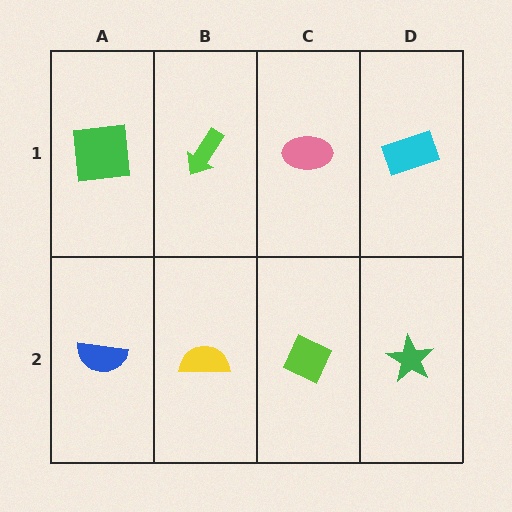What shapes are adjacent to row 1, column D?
A green star (row 2, column D), a pink ellipse (row 1, column C).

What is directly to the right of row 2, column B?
A lime diamond.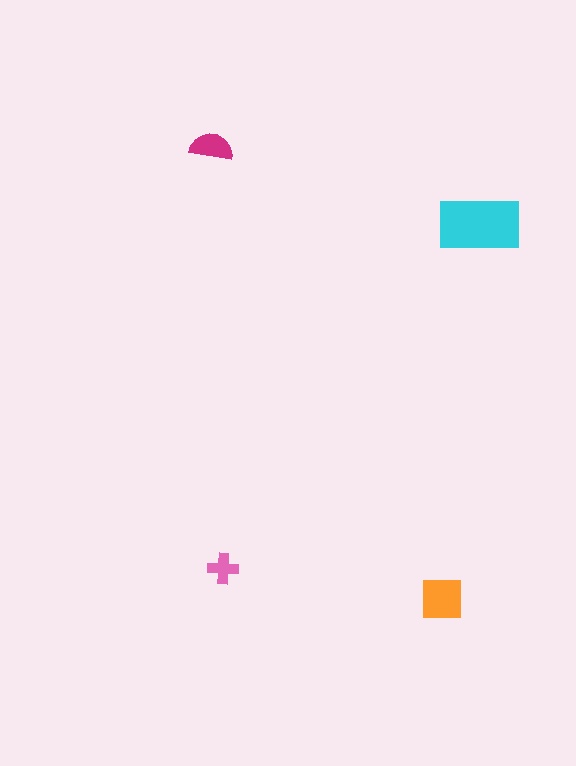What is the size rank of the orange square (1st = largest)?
2nd.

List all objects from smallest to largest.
The pink cross, the magenta semicircle, the orange square, the cyan rectangle.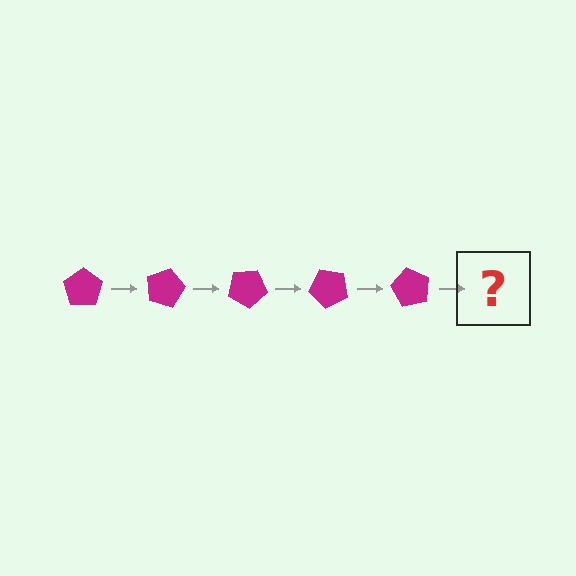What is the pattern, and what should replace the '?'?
The pattern is that the pentagon rotates 15 degrees each step. The '?' should be a magenta pentagon rotated 75 degrees.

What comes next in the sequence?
The next element should be a magenta pentagon rotated 75 degrees.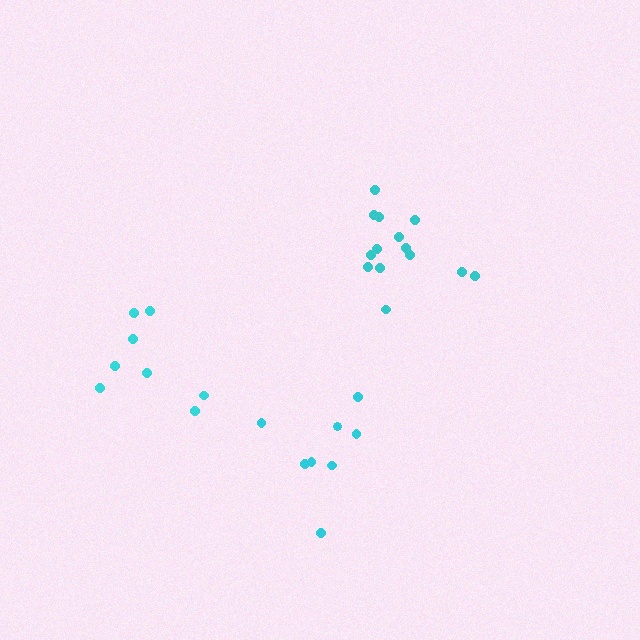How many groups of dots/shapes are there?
There are 3 groups.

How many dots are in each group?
Group 1: 8 dots, Group 2: 8 dots, Group 3: 14 dots (30 total).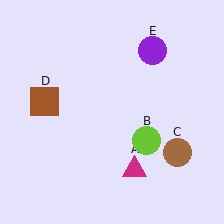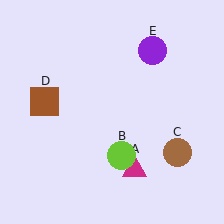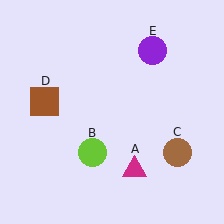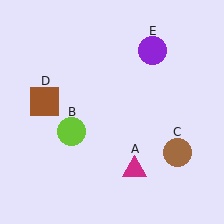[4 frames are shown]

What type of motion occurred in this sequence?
The lime circle (object B) rotated clockwise around the center of the scene.